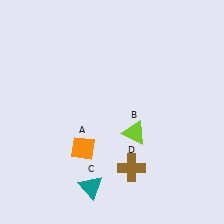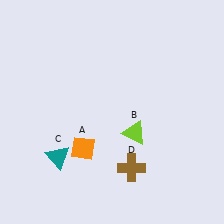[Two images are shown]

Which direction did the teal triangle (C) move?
The teal triangle (C) moved left.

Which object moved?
The teal triangle (C) moved left.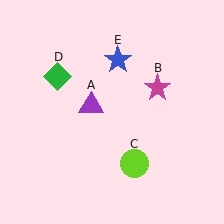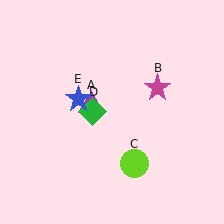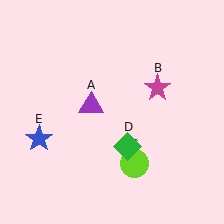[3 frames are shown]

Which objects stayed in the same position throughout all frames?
Purple triangle (object A) and magenta star (object B) and lime circle (object C) remained stationary.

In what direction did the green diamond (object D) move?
The green diamond (object D) moved down and to the right.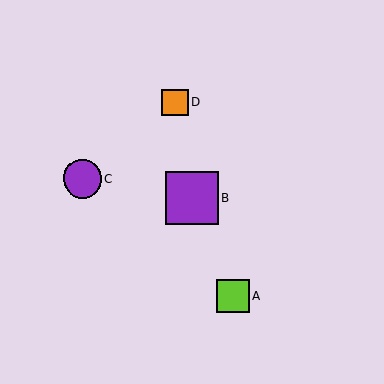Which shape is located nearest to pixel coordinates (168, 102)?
The orange square (labeled D) at (175, 102) is nearest to that location.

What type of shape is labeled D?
Shape D is an orange square.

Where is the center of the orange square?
The center of the orange square is at (175, 102).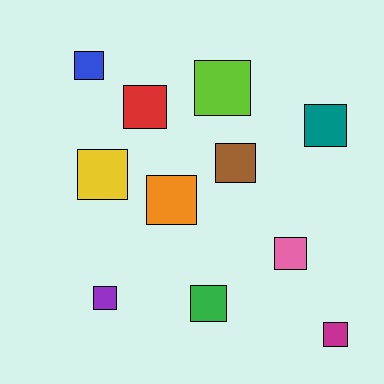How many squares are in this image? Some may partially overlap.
There are 11 squares.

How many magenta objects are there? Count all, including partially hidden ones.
There is 1 magenta object.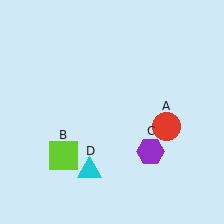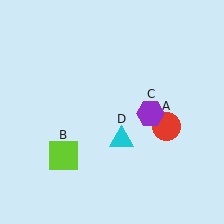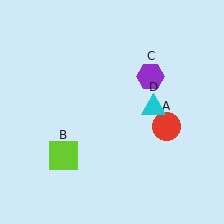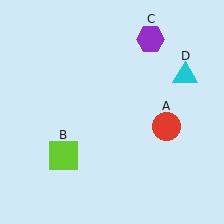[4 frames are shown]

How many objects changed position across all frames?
2 objects changed position: purple hexagon (object C), cyan triangle (object D).